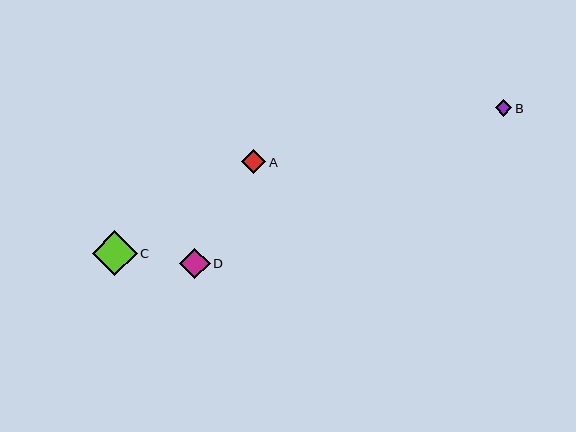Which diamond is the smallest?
Diamond B is the smallest with a size of approximately 17 pixels.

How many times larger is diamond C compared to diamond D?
Diamond C is approximately 1.5 times the size of diamond D.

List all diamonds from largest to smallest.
From largest to smallest: C, D, A, B.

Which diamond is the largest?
Diamond C is the largest with a size of approximately 45 pixels.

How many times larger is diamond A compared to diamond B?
Diamond A is approximately 1.4 times the size of diamond B.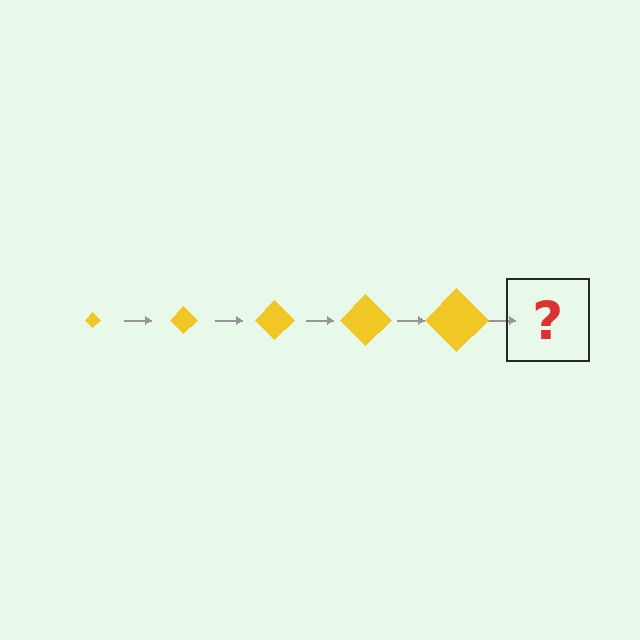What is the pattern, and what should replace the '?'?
The pattern is that the diamond gets progressively larger each step. The '?' should be a yellow diamond, larger than the previous one.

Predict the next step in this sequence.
The next step is a yellow diamond, larger than the previous one.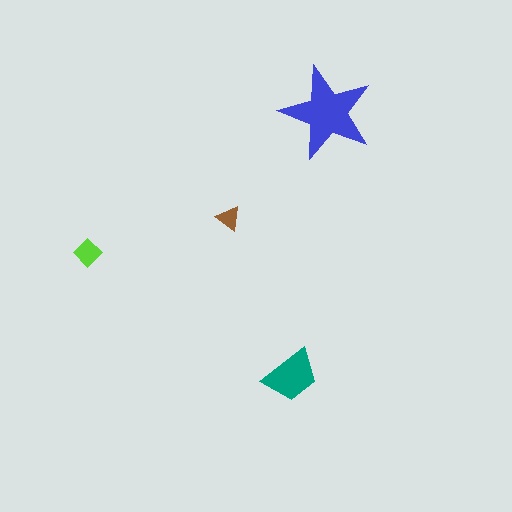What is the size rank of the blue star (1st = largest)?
1st.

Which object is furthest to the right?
The blue star is rightmost.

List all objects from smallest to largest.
The brown triangle, the lime diamond, the teal trapezoid, the blue star.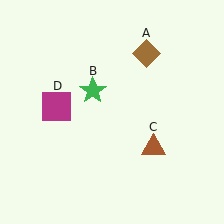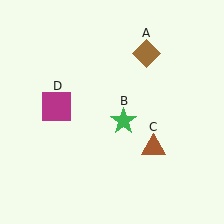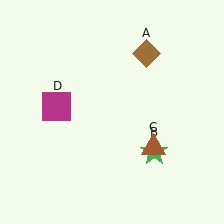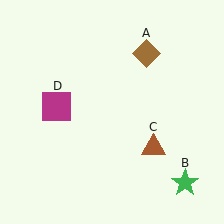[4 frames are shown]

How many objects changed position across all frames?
1 object changed position: green star (object B).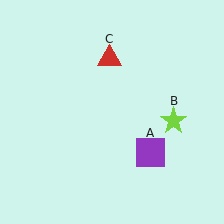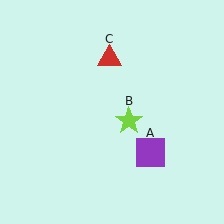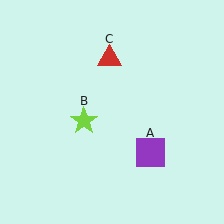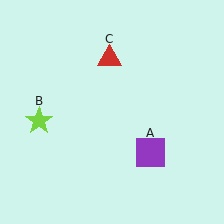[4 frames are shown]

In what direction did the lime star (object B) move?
The lime star (object B) moved left.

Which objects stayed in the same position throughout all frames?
Purple square (object A) and red triangle (object C) remained stationary.